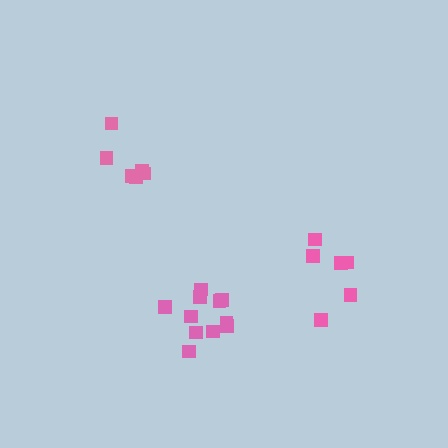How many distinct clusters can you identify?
There are 3 distinct clusters.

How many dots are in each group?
Group 1: 6 dots, Group 2: 11 dots, Group 3: 6 dots (23 total).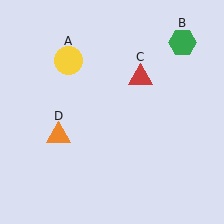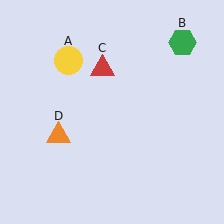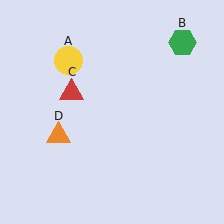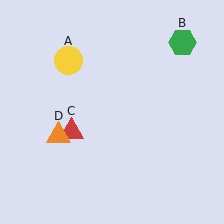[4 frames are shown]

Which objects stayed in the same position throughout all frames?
Yellow circle (object A) and green hexagon (object B) and orange triangle (object D) remained stationary.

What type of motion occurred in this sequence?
The red triangle (object C) rotated counterclockwise around the center of the scene.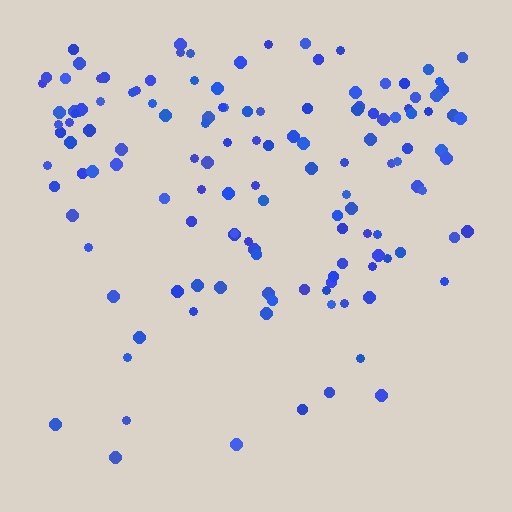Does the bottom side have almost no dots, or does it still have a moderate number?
Still a moderate number, just noticeably fewer than the top.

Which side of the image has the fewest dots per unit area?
The bottom.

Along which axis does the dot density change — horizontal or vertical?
Vertical.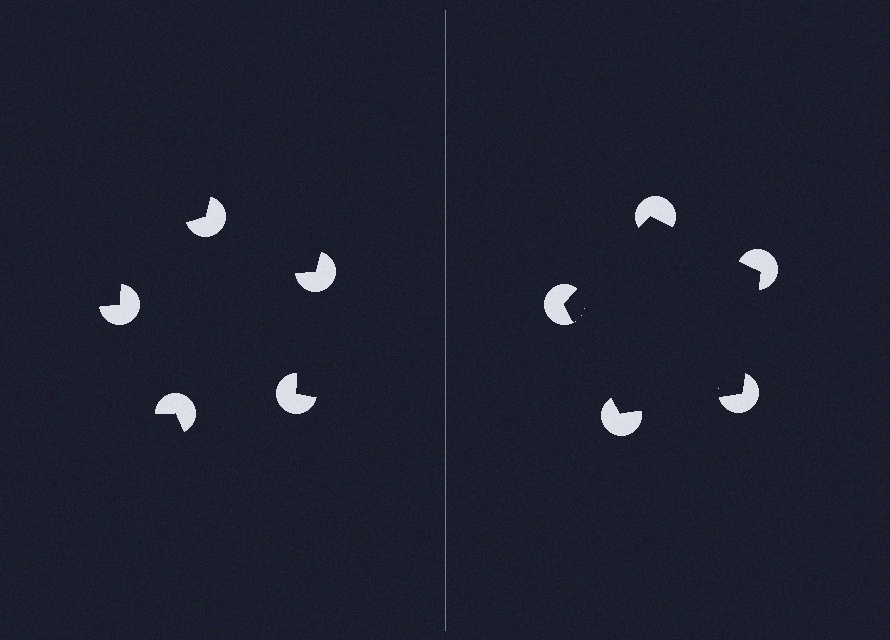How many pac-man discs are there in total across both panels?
10 — 5 on each side.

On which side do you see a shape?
An illusory pentagon appears on the right side. On the left side the wedge cuts are rotated, so no coherent shape forms.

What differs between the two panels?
The pac-man discs are positioned identically on both sides; only the wedge orientations differ. On the right they align to a pentagon; on the left they are misaligned.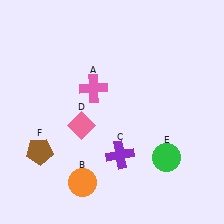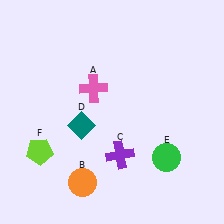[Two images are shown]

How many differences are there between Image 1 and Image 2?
There are 2 differences between the two images.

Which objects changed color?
D changed from pink to teal. F changed from brown to lime.